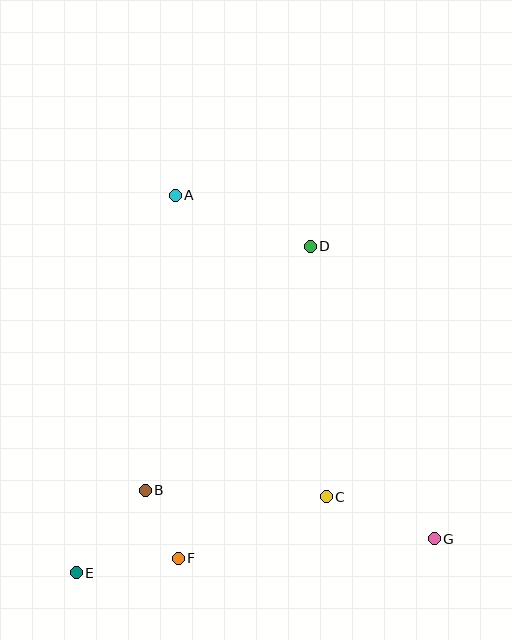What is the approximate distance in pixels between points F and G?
The distance between F and G is approximately 257 pixels.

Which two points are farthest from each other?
Points A and G are farthest from each other.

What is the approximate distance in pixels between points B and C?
The distance between B and C is approximately 181 pixels.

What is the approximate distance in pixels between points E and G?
The distance between E and G is approximately 360 pixels.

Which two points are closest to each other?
Points B and F are closest to each other.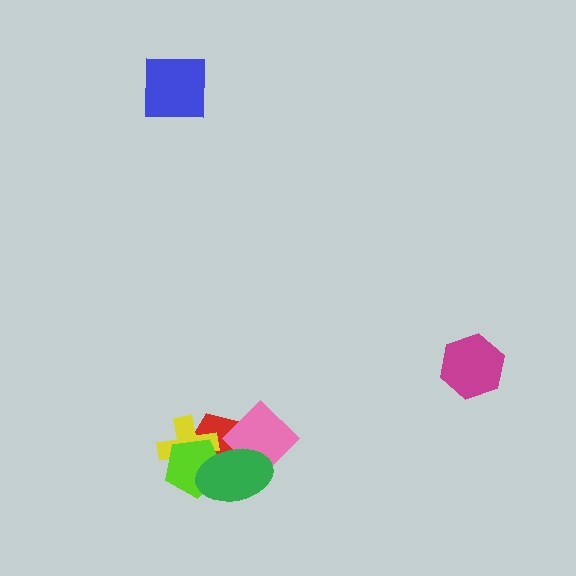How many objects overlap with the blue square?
0 objects overlap with the blue square.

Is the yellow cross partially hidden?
Yes, it is partially covered by another shape.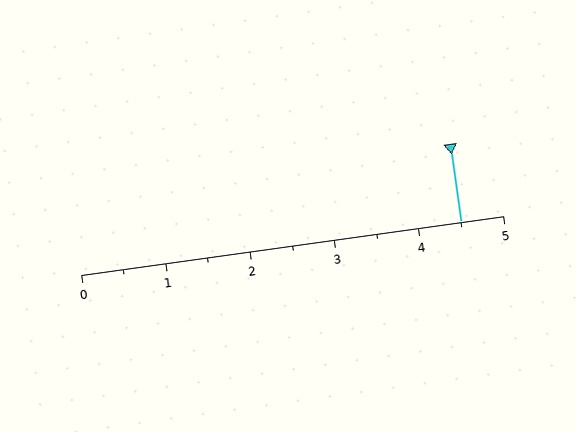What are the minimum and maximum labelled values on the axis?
The axis runs from 0 to 5.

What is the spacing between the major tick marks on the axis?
The major ticks are spaced 1 apart.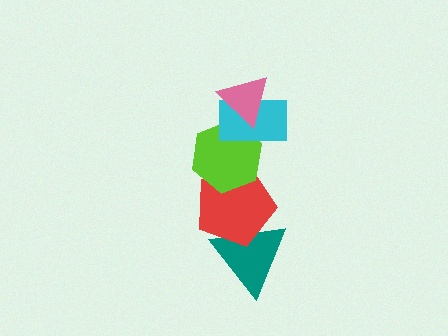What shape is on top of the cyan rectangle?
The pink triangle is on top of the cyan rectangle.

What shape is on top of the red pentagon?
The lime hexagon is on top of the red pentagon.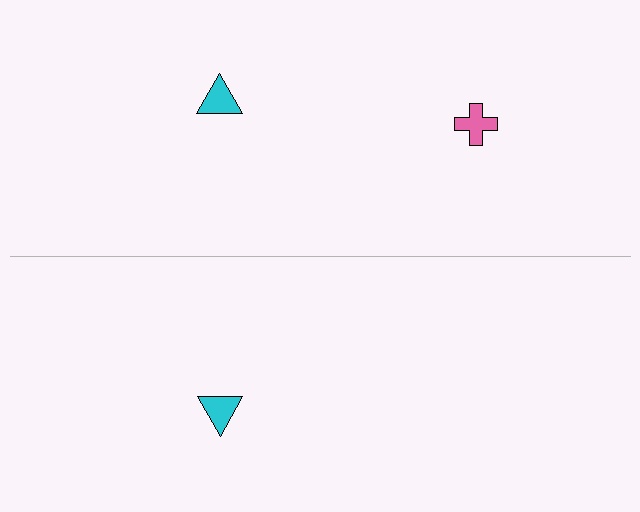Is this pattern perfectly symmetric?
No, the pattern is not perfectly symmetric. A pink cross is missing from the bottom side.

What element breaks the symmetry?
A pink cross is missing from the bottom side.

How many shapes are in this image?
There are 3 shapes in this image.